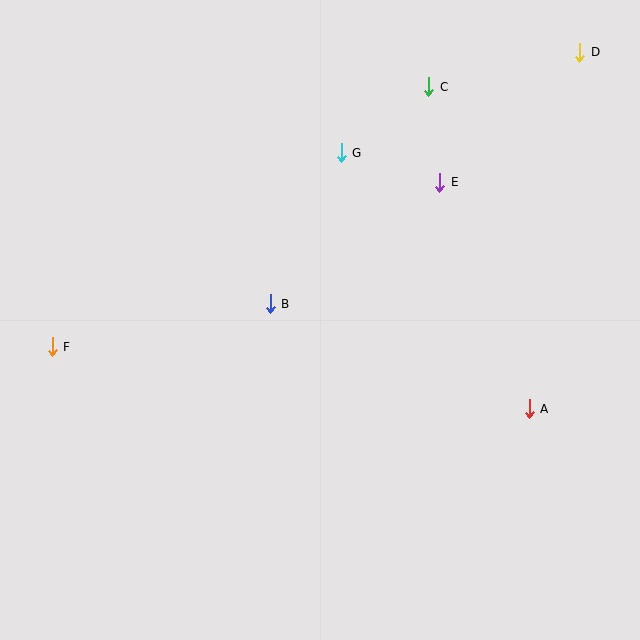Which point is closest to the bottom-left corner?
Point F is closest to the bottom-left corner.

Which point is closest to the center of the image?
Point B at (270, 304) is closest to the center.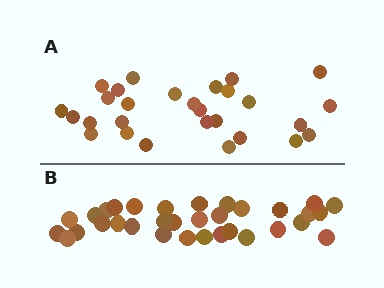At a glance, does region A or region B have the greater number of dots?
Region B (the bottom region) has more dots.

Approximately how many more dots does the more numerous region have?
Region B has about 5 more dots than region A.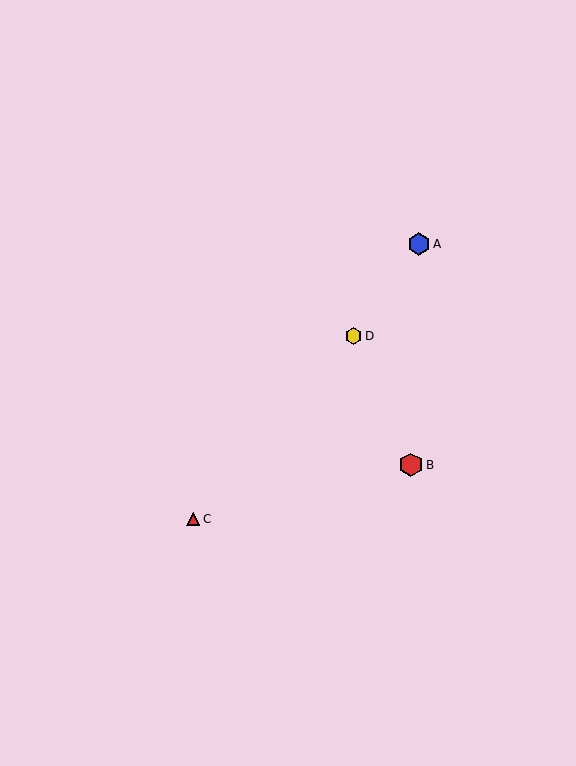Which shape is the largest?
The red hexagon (labeled B) is the largest.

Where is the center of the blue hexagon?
The center of the blue hexagon is at (419, 244).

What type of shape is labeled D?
Shape D is a yellow hexagon.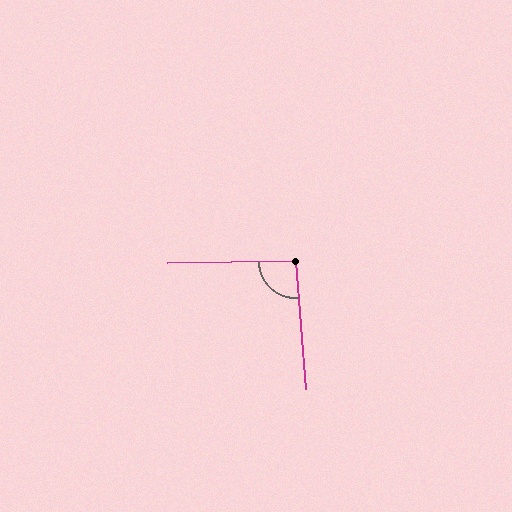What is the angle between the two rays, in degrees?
Approximately 94 degrees.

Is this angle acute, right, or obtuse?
It is approximately a right angle.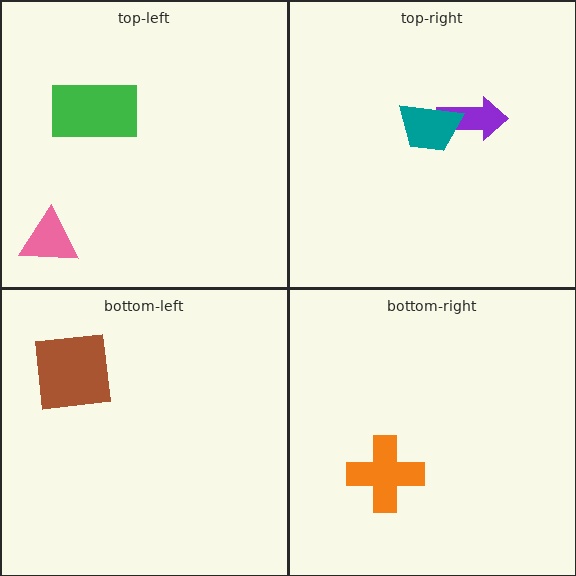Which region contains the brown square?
The bottom-left region.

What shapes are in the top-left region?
The pink triangle, the green rectangle.